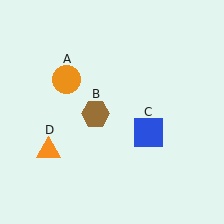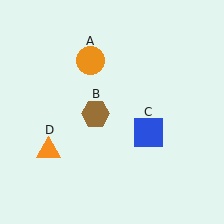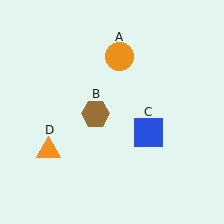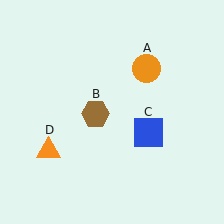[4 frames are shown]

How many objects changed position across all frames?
1 object changed position: orange circle (object A).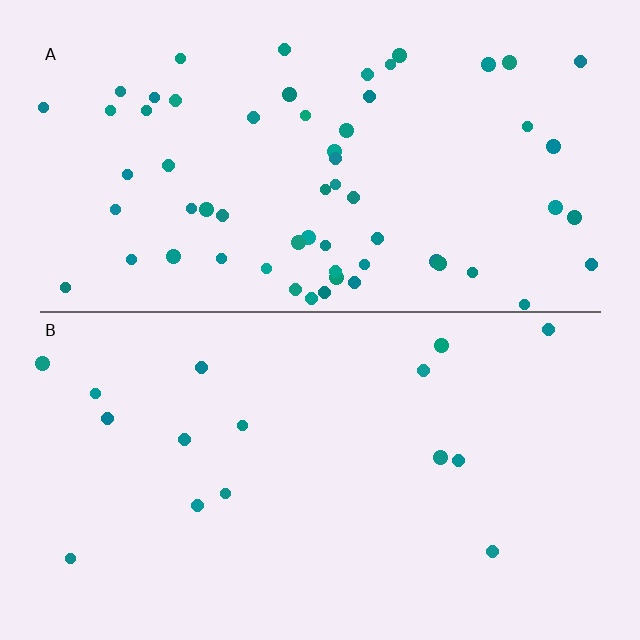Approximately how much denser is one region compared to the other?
Approximately 3.9× — region A over region B.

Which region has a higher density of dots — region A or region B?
A (the top).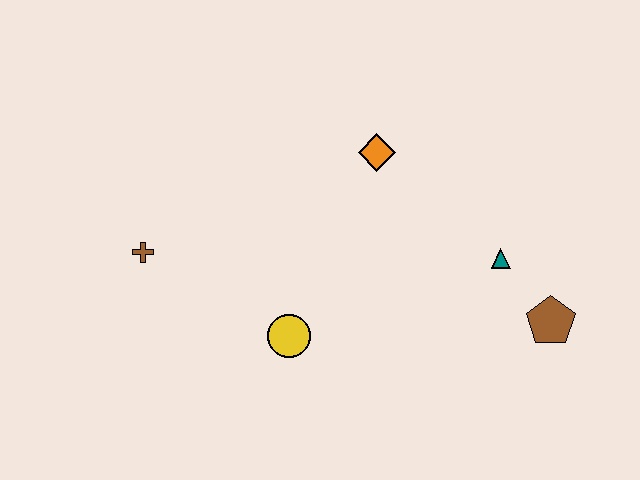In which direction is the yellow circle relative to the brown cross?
The yellow circle is to the right of the brown cross.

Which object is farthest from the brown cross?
The brown pentagon is farthest from the brown cross.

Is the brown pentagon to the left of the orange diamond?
No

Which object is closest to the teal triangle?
The brown pentagon is closest to the teal triangle.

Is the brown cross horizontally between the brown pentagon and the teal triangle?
No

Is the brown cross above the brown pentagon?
Yes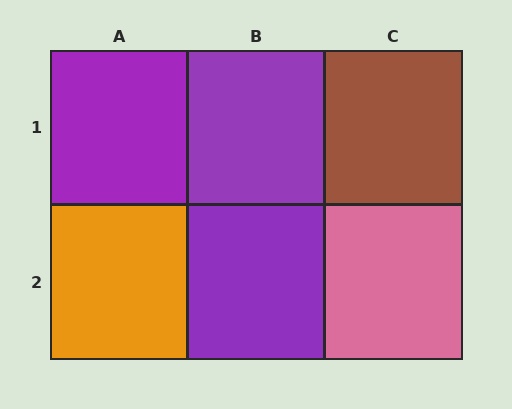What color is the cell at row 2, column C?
Pink.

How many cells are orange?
1 cell is orange.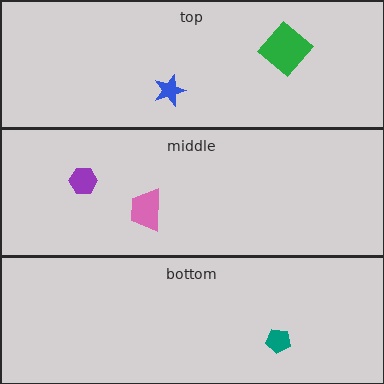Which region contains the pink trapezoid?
The middle region.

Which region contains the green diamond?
The top region.